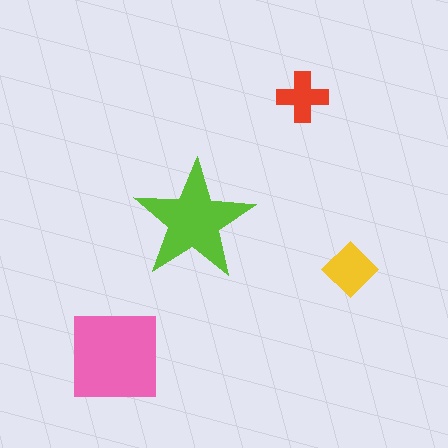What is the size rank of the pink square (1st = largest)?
1st.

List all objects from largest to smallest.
The pink square, the lime star, the yellow diamond, the red cross.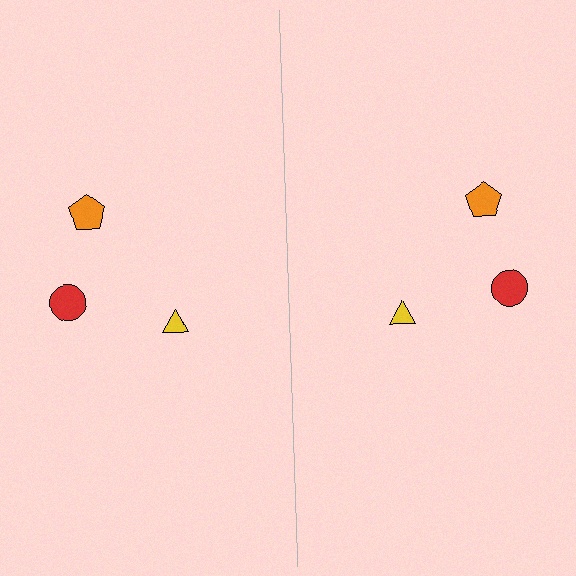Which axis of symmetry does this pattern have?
The pattern has a vertical axis of symmetry running through the center of the image.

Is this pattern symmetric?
Yes, this pattern has bilateral (reflection) symmetry.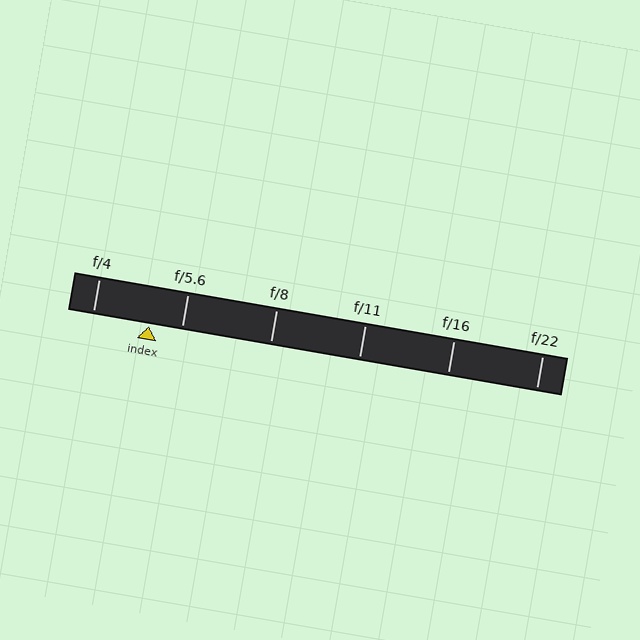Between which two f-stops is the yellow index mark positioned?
The index mark is between f/4 and f/5.6.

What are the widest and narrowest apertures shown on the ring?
The widest aperture shown is f/4 and the narrowest is f/22.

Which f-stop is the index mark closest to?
The index mark is closest to f/5.6.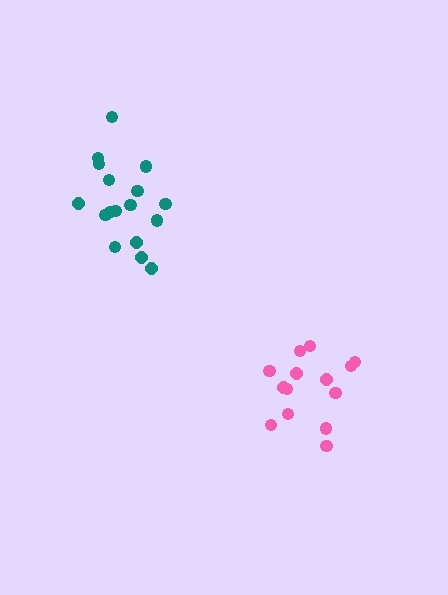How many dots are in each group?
Group 1: 14 dots, Group 2: 17 dots (31 total).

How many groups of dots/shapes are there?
There are 2 groups.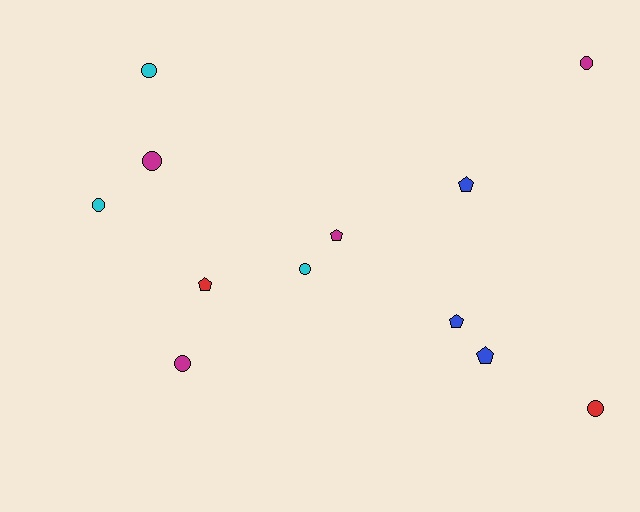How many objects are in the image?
There are 12 objects.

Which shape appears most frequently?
Circle, with 7 objects.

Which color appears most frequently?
Magenta, with 4 objects.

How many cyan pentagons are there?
There are no cyan pentagons.